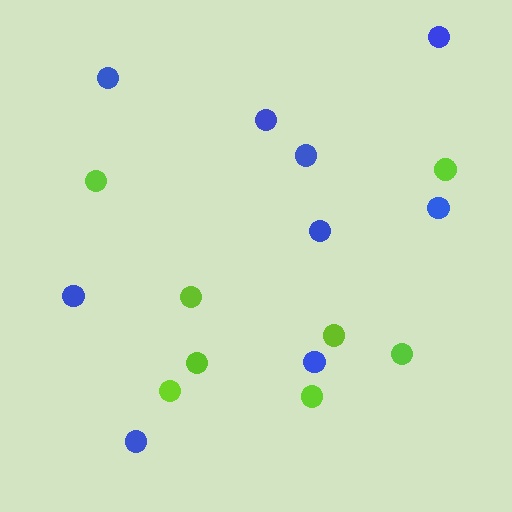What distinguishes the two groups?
There are 2 groups: one group of lime circles (8) and one group of blue circles (9).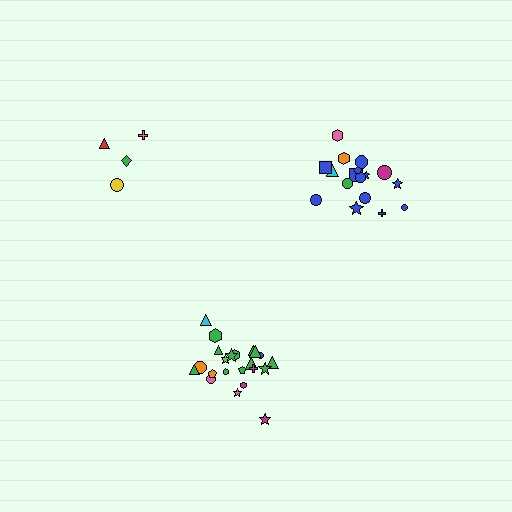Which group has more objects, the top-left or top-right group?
The top-right group.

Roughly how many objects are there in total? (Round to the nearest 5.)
Roughly 45 objects in total.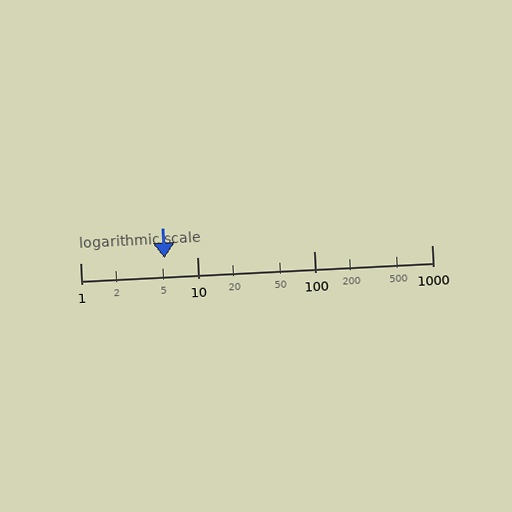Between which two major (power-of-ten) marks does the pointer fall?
The pointer is between 1 and 10.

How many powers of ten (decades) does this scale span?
The scale spans 3 decades, from 1 to 1000.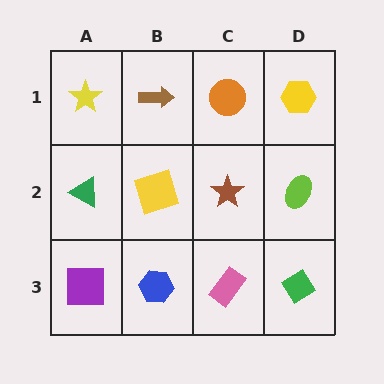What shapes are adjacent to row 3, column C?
A brown star (row 2, column C), a blue hexagon (row 3, column B), a green diamond (row 3, column D).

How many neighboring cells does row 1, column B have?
3.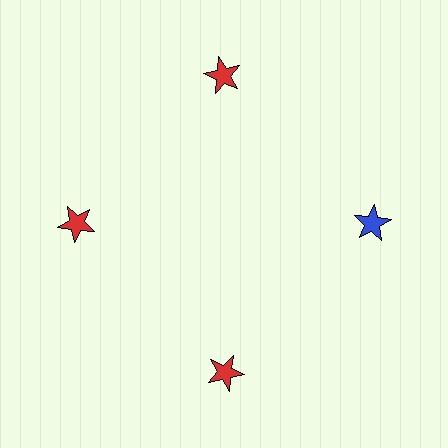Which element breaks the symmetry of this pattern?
The blue star at roughly the 3 o'clock position breaks the symmetry. All other shapes are red stars.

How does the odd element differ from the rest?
It has a different color: blue instead of red.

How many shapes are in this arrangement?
There are 4 shapes arranged in a ring pattern.